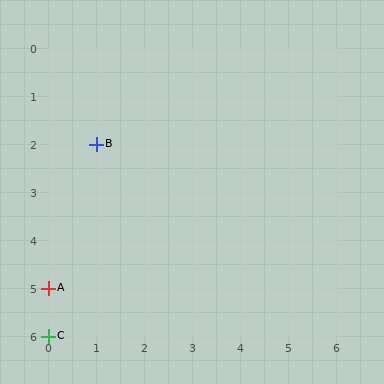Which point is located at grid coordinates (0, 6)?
Point C is at (0, 6).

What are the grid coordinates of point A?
Point A is at grid coordinates (0, 5).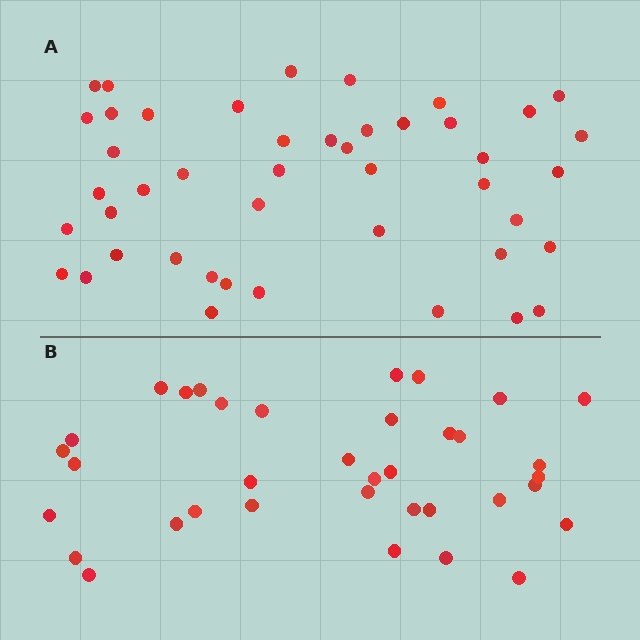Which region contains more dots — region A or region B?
Region A (the top region) has more dots.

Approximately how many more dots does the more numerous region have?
Region A has roughly 8 or so more dots than region B.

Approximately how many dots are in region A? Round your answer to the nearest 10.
About 40 dots. (The exact count is 45, which rounds to 40.)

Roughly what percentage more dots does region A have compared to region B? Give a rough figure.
About 25% more.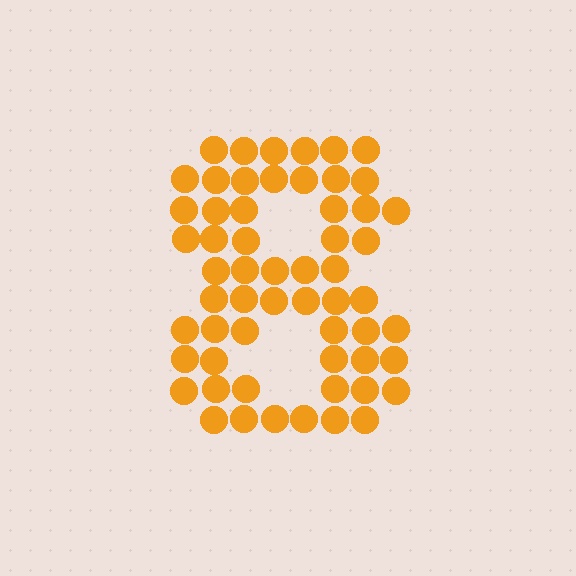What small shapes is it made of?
It is made of small circles.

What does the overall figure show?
The overall figure shows the digit 8.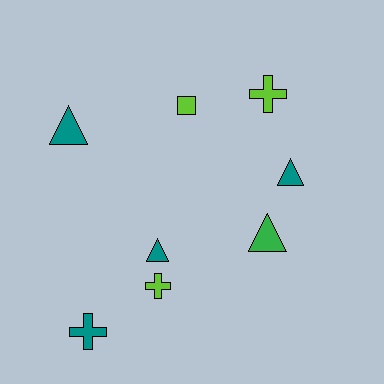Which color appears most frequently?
Teal, with 4 objects.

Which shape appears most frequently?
Triangle, with 4 objects.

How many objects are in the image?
There are 8 objects.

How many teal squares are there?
There are no teal squares.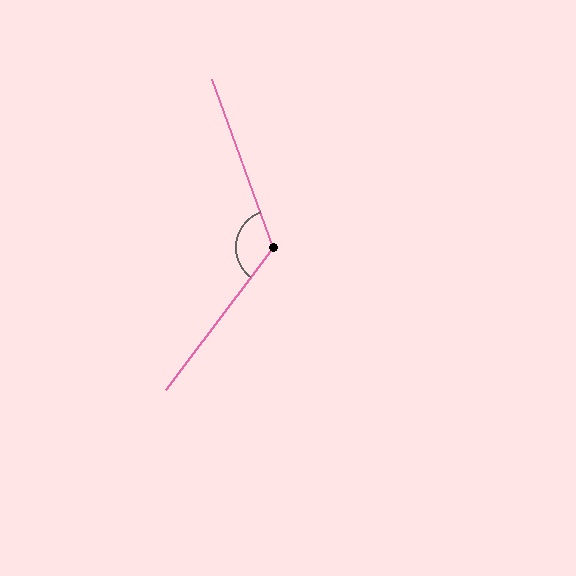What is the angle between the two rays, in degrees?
Approximately 123 degrees.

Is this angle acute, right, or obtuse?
It is obtuse.